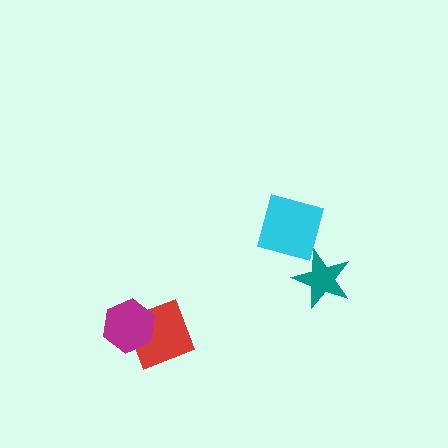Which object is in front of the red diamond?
The magenta hexagon is in front of the red diamond.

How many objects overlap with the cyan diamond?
1 object overlaps with the cyan diamond.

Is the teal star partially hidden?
Yes, it is partially covered by another shape.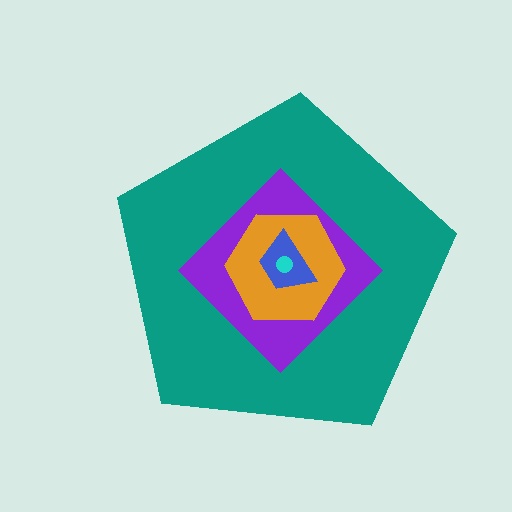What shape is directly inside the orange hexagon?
The blue trapezoid.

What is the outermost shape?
The teal pentagon.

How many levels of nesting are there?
5.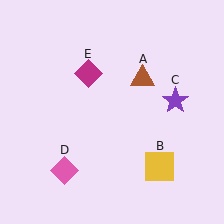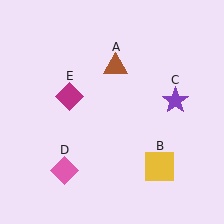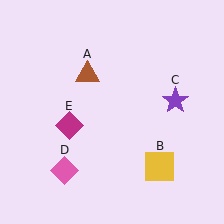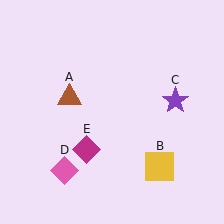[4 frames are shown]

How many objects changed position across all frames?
2 objects changed position: brown triangle (object A), magenta diamond (object E).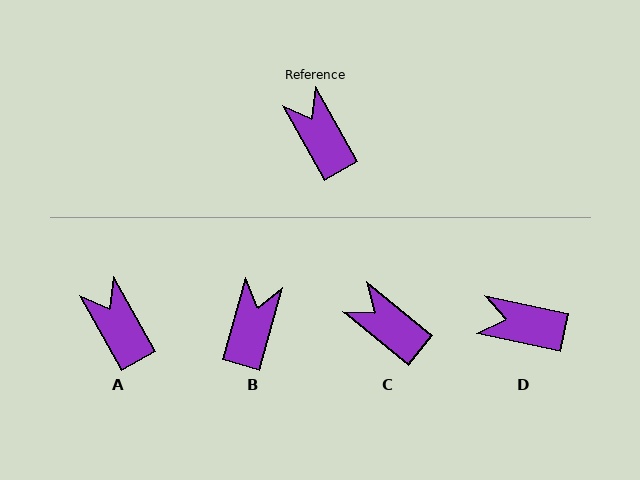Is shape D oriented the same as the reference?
No, it is off by about 48 degrees.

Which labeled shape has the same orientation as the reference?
A.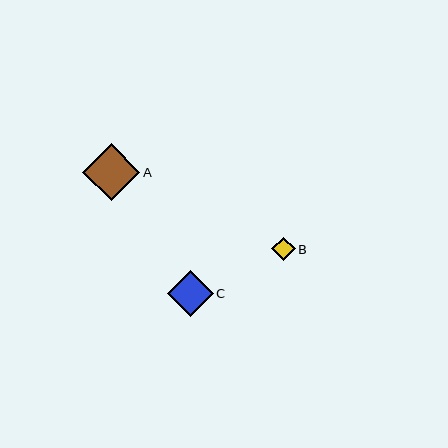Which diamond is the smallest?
Diamond B is the smallest with a size of approximately 23 pixels.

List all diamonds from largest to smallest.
From largest to smallest: A, C, B.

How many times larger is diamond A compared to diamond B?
Diamond A is approximately 2.4 times the size of diamond B.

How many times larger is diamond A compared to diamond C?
Diamond A is approximately 1.2 times the size of diamond C.